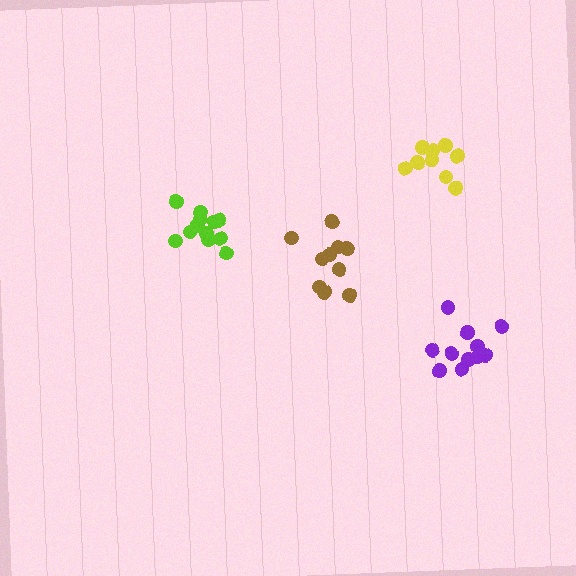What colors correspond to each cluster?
The clusters are colored: brown, yellow, purple, lime.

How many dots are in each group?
Group 1: 10 dots, Group 2: 9 dots, Group 3: 11 dots, Group 4: 12 dots (42 total).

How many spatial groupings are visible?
There are 4 spatial groupings.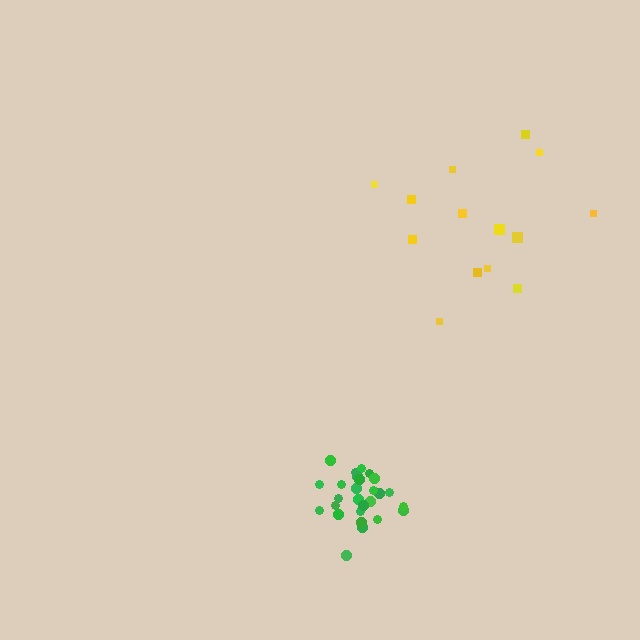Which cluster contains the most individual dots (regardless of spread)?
Green (27).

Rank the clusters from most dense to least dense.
green, yellow.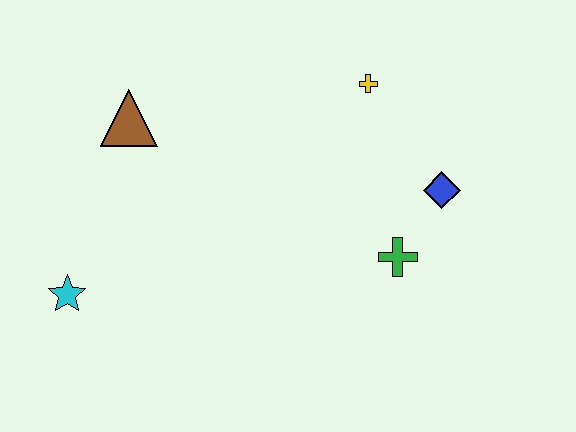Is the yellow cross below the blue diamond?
No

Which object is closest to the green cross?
The blue diamond is closest to the green cross.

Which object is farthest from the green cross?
The cyan star is farthest from the green cross.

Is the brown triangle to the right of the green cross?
No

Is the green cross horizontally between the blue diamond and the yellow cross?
Yes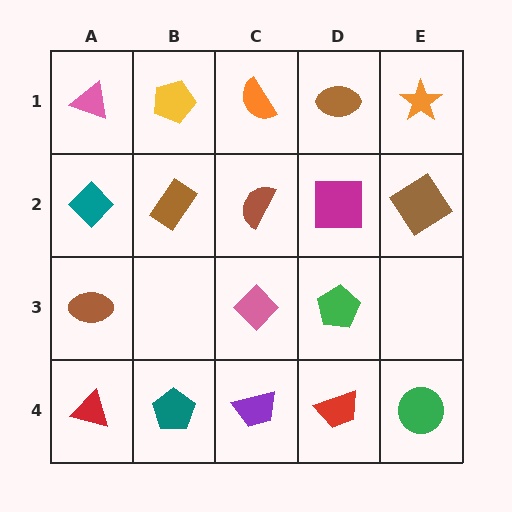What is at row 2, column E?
A brown diamond.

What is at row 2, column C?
A brown semicircle.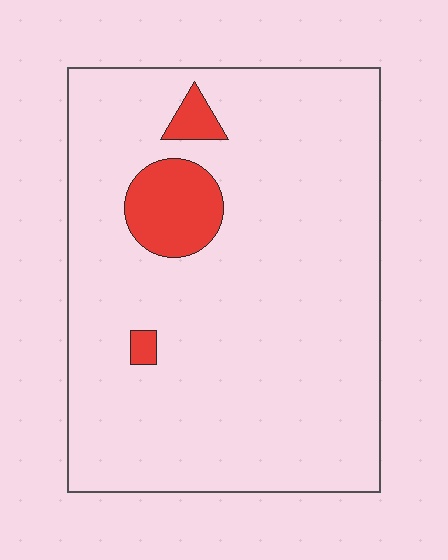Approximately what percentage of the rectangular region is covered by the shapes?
Approximately 10%.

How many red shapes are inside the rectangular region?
3.